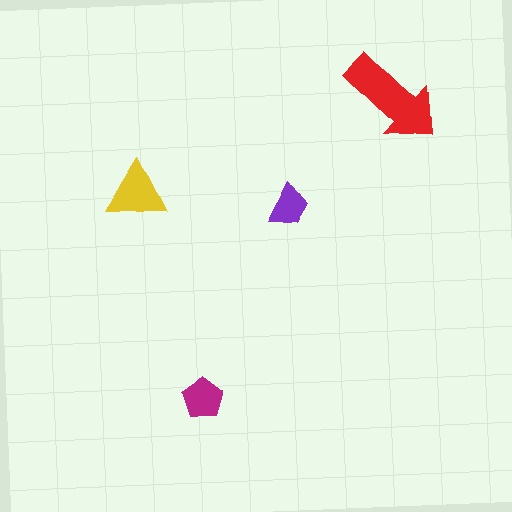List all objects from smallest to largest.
The purple trapezoid, the magenta pentagon, the yellow triangle, the red arrow.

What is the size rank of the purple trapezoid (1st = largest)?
4th.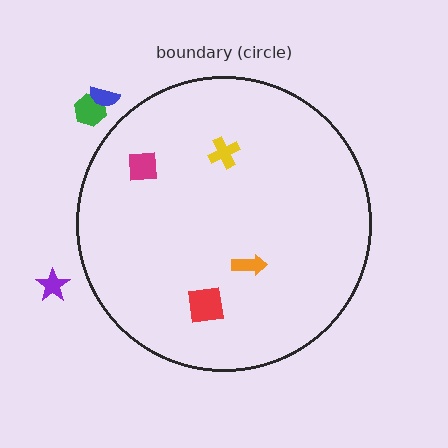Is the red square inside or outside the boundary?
Inside.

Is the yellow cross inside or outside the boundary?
Inside.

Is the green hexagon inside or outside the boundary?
Outside.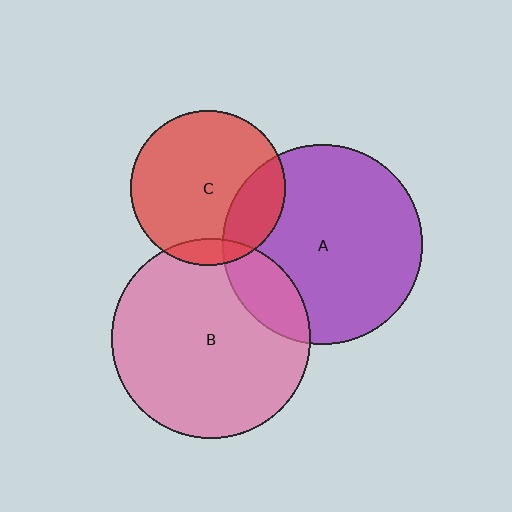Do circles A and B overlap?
Yes.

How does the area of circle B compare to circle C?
Approximately 1.7 times.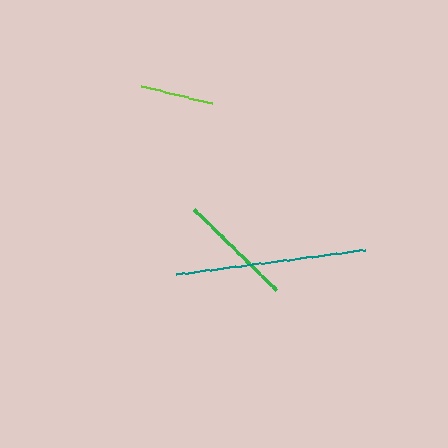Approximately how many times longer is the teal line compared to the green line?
The teal line is approximately 1.7 times the length of the green line.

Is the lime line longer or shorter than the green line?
The green line is longer than the lime line.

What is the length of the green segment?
The green segment is approximately 116 pixels long.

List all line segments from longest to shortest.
From longest to shortest: teal, green, lime.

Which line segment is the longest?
The teal line is the longest at approximately 191 pixels.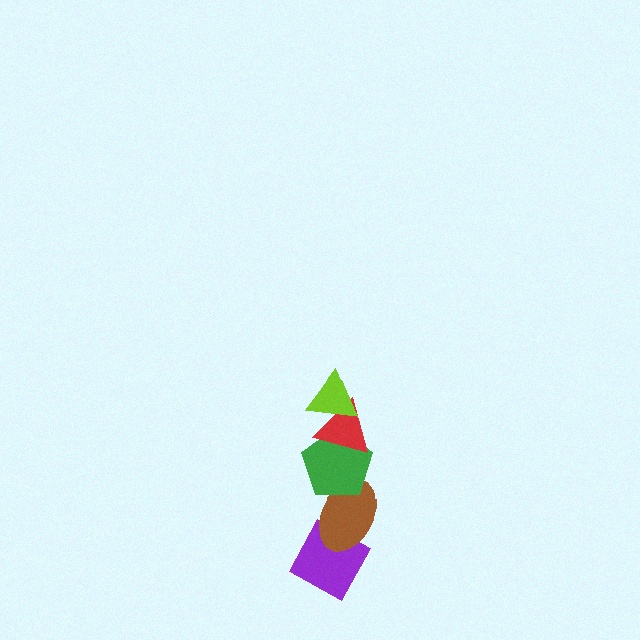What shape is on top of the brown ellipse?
The green pentagon is on top of the brown ellipse.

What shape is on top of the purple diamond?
The brown ellipse is on top of the purple diamond.